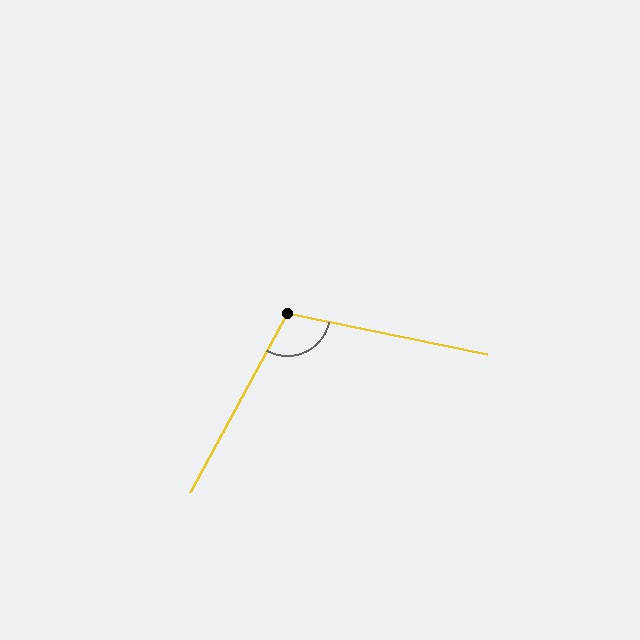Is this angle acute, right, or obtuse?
It is obtuse.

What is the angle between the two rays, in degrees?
Approximately 107 degrees.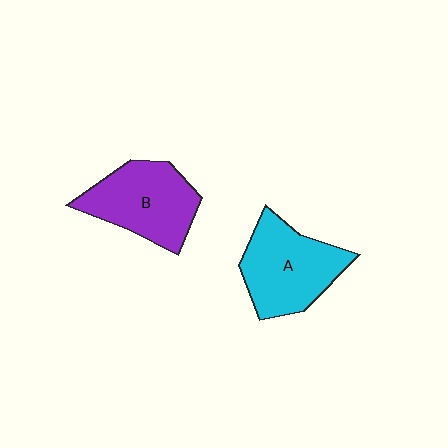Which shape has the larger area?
Shape A (cyan).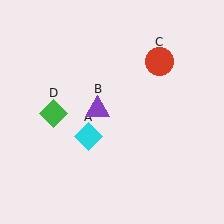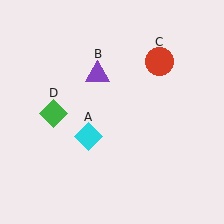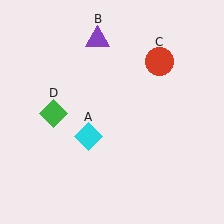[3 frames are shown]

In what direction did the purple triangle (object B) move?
The purple triangle (object B) moved up.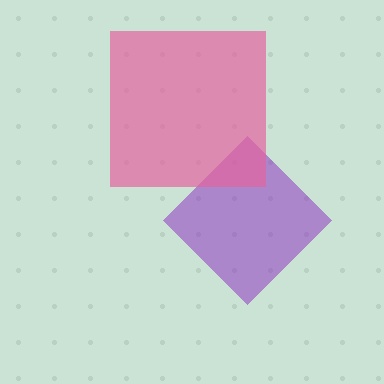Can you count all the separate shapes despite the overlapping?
Yes, there are 2 separate shapes.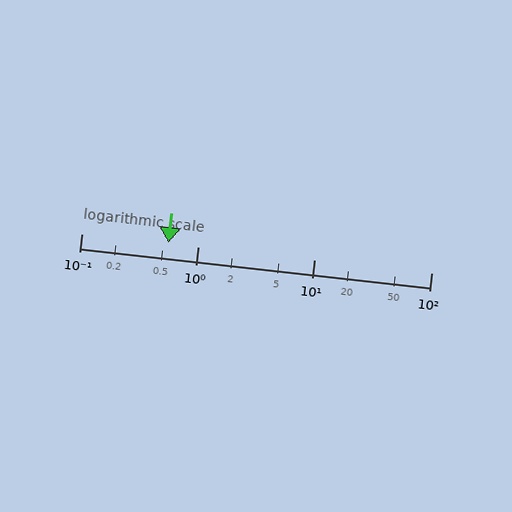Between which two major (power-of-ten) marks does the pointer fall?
The pointer is between 0.1 and 1.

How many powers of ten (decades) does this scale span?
The scale spans 3 decades, from 0.1 to 100.